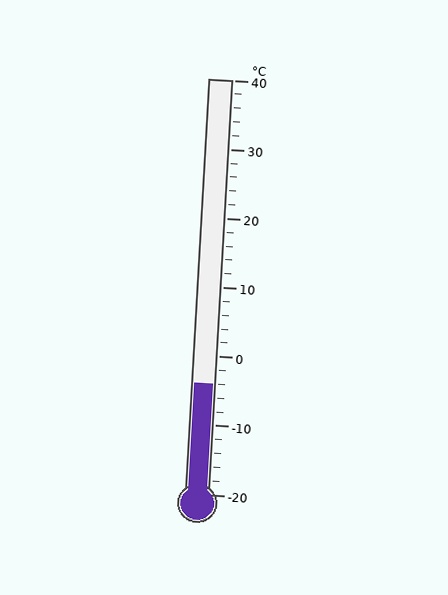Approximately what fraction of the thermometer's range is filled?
The thermometer is filled to approximately 25% of its range.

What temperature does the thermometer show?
The thermometer shows approximately -4°C.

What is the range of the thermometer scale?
The thermometer scale ranges from -20°C to 40°C.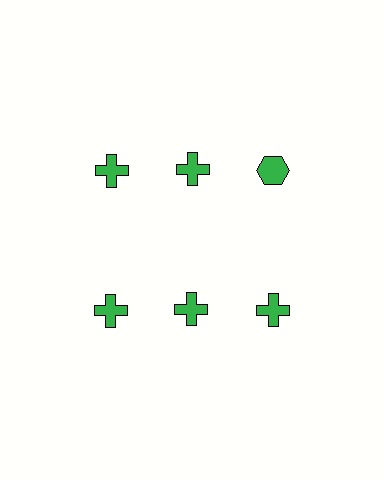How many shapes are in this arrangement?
There are 6 shapes arranged in a grid pattern.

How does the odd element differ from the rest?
It has a different shape: hexagon instead of cross.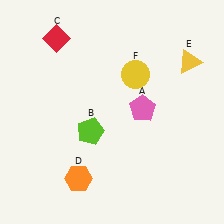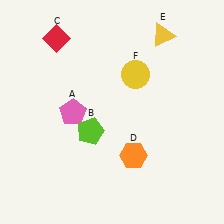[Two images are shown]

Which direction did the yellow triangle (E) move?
The yellow triangle (E) moved up.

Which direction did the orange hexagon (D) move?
The orange hexagon (D) moved right.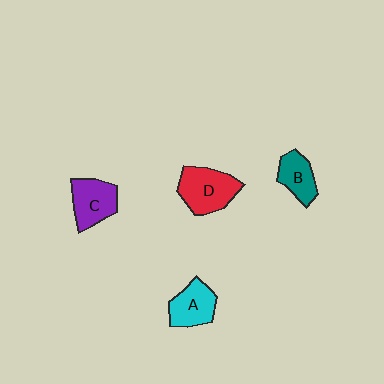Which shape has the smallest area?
Shape B (teal).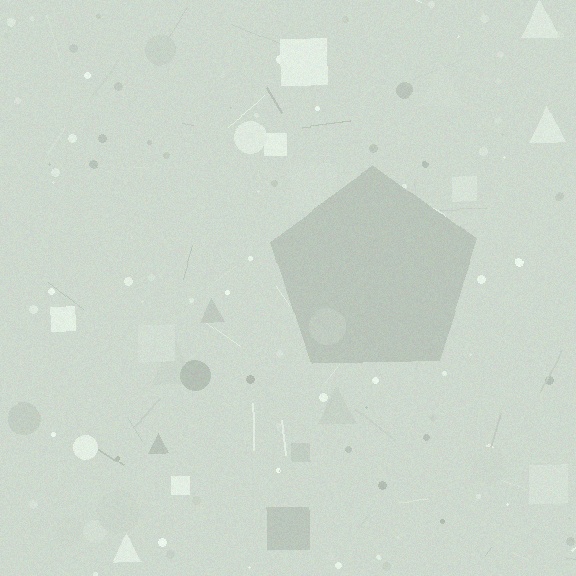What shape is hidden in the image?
A pentagon is hidden in the image.